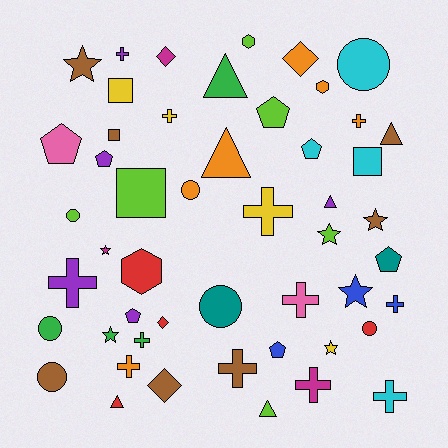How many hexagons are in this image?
There are 3 hexagons.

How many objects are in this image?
There are 50 objects.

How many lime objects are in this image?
There are 6 lime objects.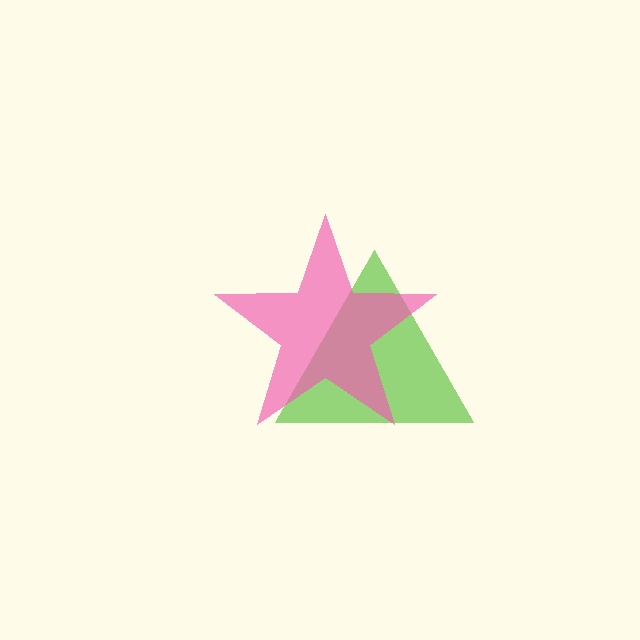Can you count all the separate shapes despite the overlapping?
Yes, there are 2 separate shapes.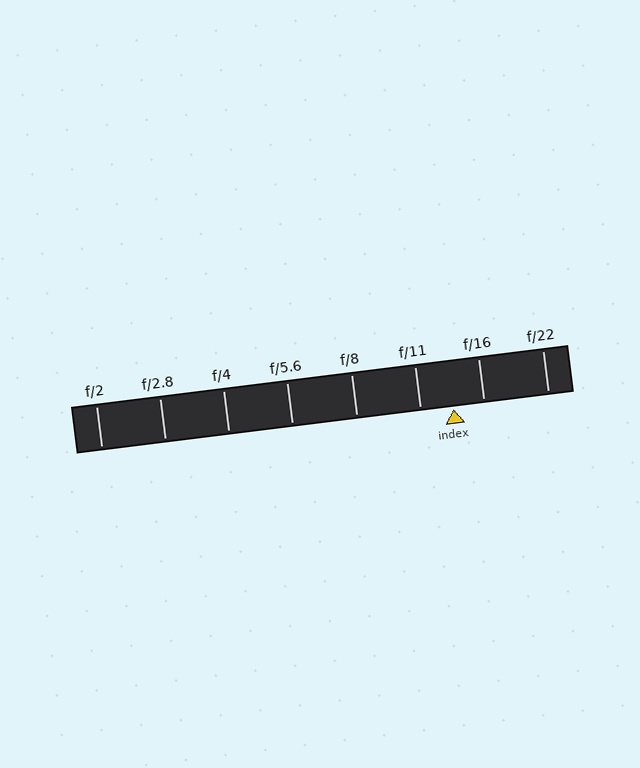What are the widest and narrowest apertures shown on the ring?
The widest aperture shown is f/2 and the narrowest is f/22.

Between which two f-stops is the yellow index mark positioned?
The index mark is between f/11 and f/16.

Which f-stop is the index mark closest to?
The index mark is closest to f/16.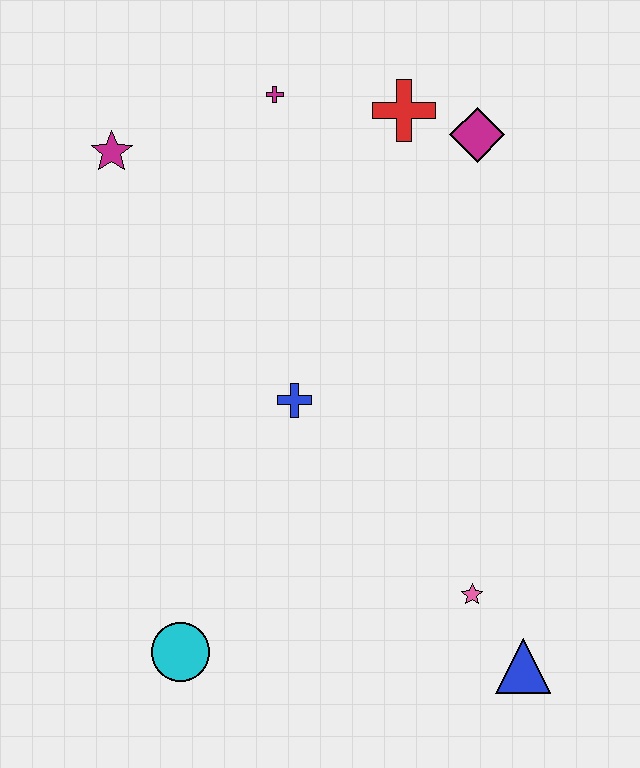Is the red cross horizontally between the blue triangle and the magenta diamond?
No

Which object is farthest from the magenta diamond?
The cyan circle is farthest from the magenta diamond.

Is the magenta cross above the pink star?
Yes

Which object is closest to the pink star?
The blue triangle is closest to the pink star.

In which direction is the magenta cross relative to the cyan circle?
The magenta cross is above the cyan circle.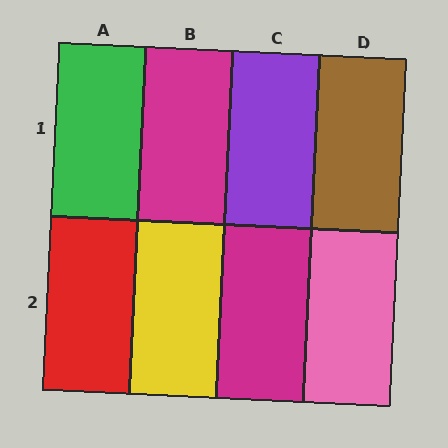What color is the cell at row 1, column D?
Brown.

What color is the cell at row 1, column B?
Magenta.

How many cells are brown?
1 cell is brown.